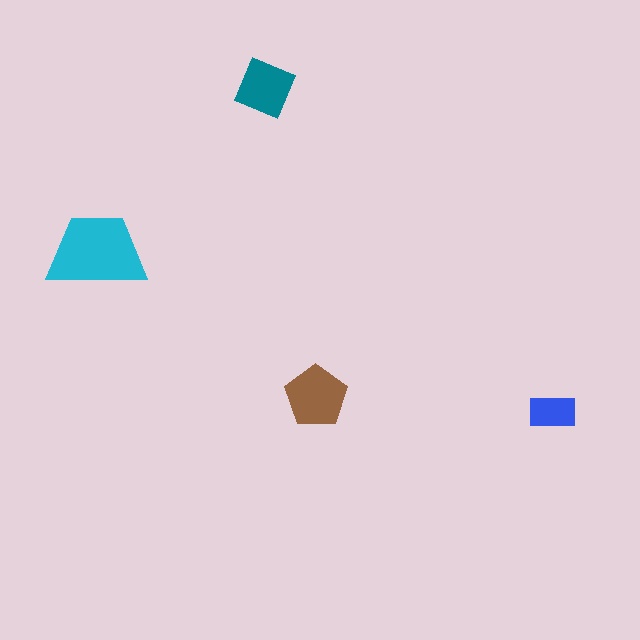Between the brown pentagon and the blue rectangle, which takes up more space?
The brown pentagon.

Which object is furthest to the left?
The cyan trapezoid is leftmost.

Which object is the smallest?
The blue rectangle.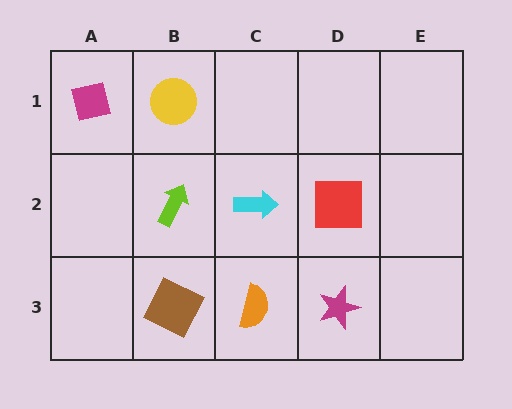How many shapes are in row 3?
3 shapes.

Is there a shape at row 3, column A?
No, that cell is empty.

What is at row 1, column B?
A yellow circle.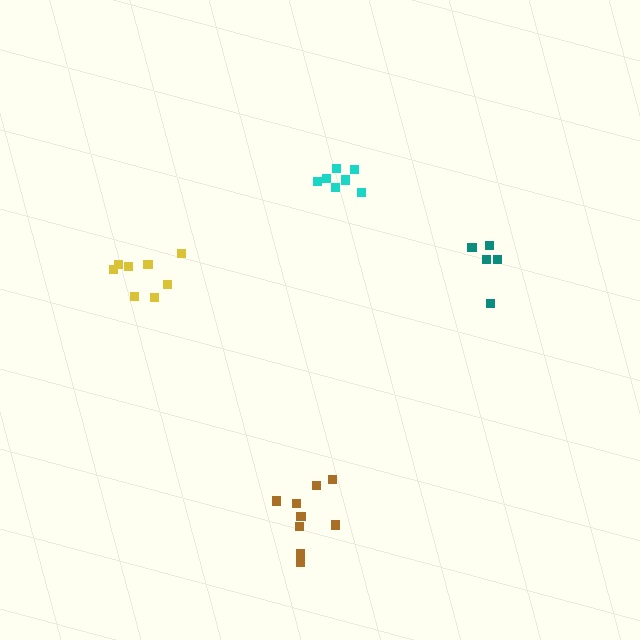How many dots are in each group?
Group 1: 8 dots, Group 2: 5 dots, Group 3: 9 dots, Group 4: 7 dots (29 total).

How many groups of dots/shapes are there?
There are 4 groups.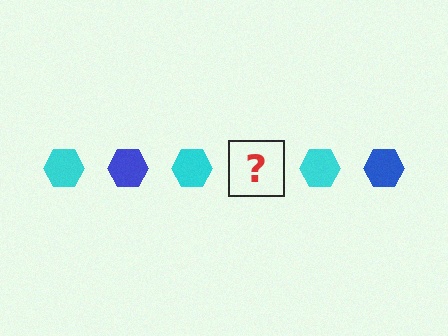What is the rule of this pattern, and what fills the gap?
The rule is that the pattern cycles through cyan, blue hexagons. The gap should be filled with a blue hexagon.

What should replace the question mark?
The question mark should be replaced with a blue hexagon.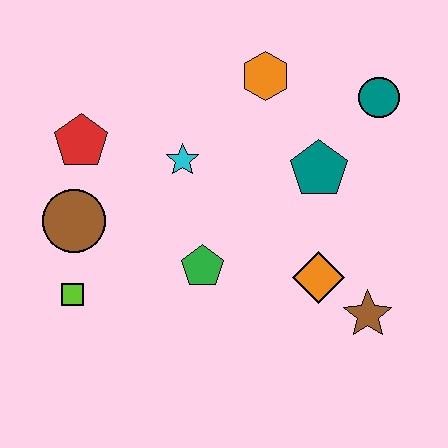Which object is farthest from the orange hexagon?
The lime square is farthest from the orange hexagon.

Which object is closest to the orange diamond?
The brown star is closest to the orange diamond.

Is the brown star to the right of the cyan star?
Yes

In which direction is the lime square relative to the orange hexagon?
The lime square is below the orange hexagon.